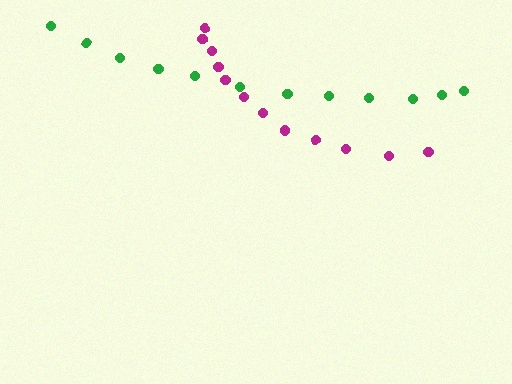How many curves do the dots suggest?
There are 2 distinct paths.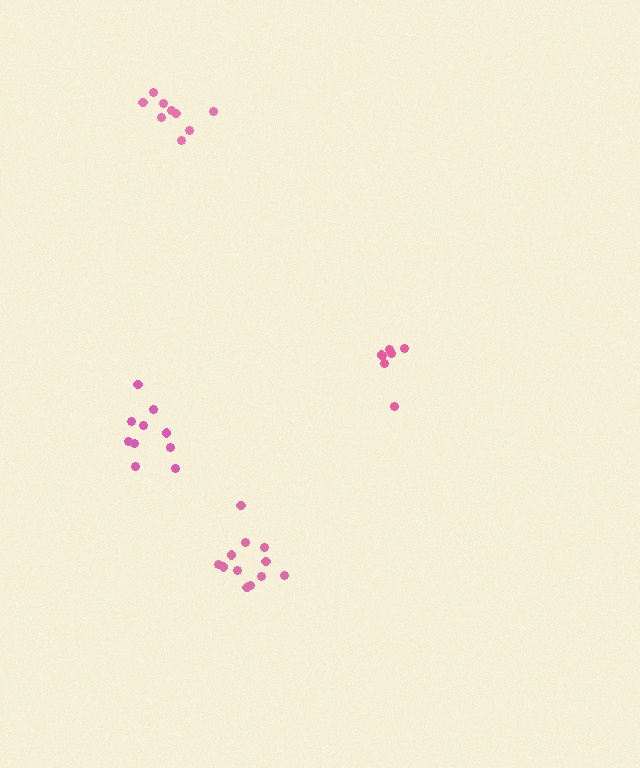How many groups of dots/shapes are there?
There are 4 groups.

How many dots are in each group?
Group 1: 12 dots, Group 2: 7 dots, Group 3: 9 dots, Group 4: 10 dots (38 total).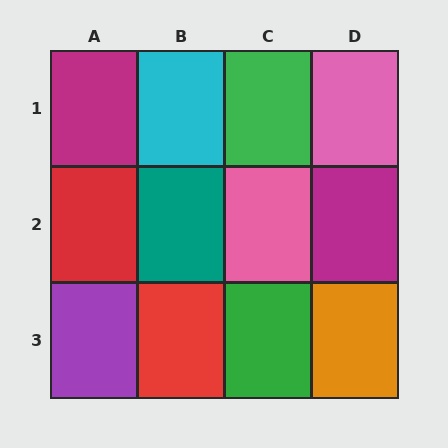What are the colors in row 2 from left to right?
Red, teal, pink, magenta.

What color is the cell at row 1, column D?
Pink.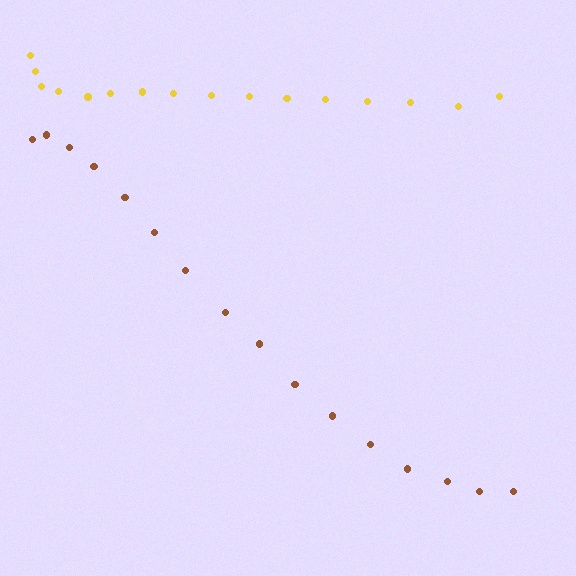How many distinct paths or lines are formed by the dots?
There are 2 distinct paths.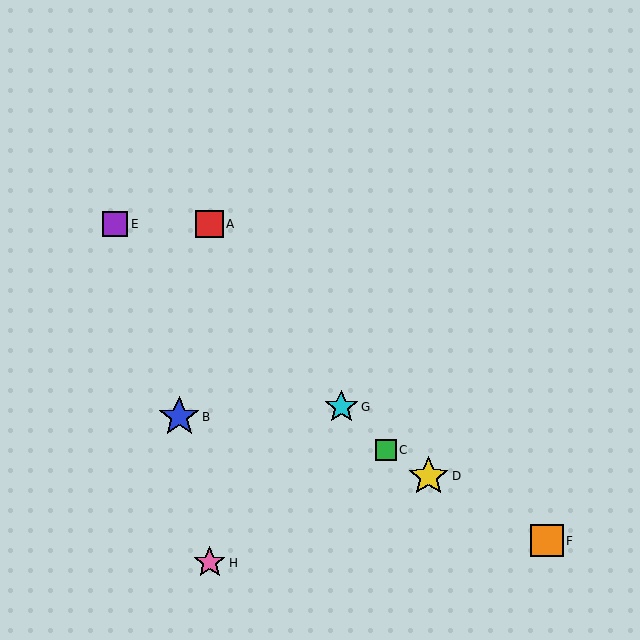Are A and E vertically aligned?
No, A is at x≈210 and E is at x≈115.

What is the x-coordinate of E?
Object E is at x≈115.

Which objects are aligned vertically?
Objects A, H are aligned vertically.